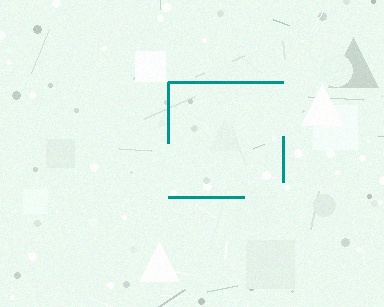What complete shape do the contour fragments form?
The contour fragments form a square.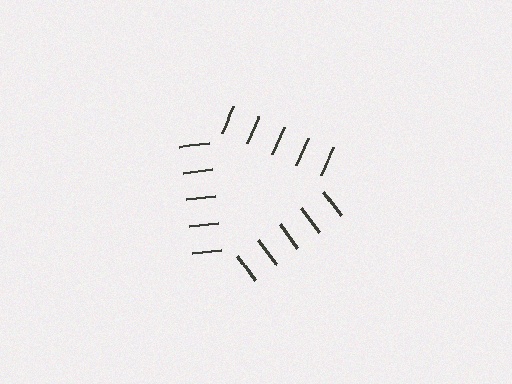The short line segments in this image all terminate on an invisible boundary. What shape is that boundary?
An illusory triangle — the line segments terminate on its edges but no continuous stroke is drawn.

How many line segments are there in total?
15 — 5 along each of the 3 edges.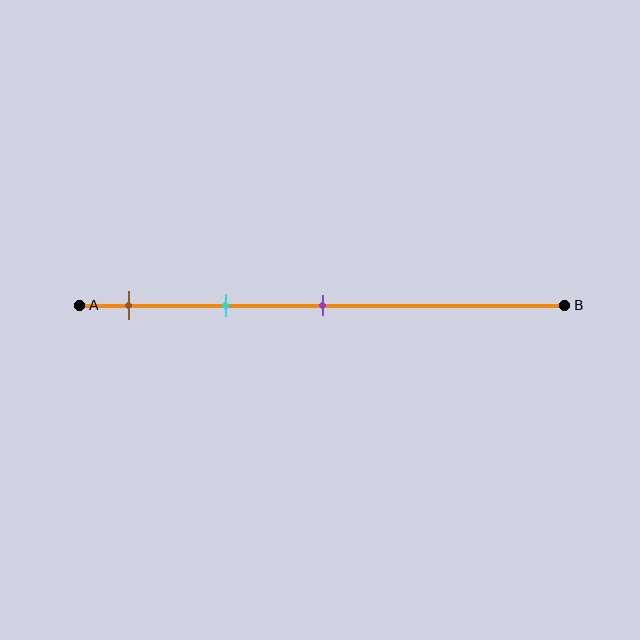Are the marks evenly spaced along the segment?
Yes, the marks are approximately evenly spaced.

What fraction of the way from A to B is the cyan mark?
The cyan mark is approximately 30% (0.3) of the way from A to B.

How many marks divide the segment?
There are 3 marks dividing the segment.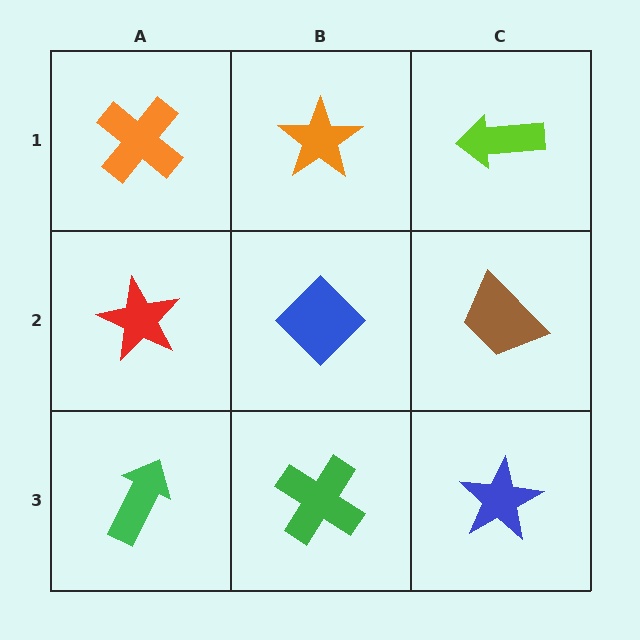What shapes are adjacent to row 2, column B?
An orange star (row 1, column B), a green cross (row 3, column B), a red star (row 2, column A), a brown trapezoid (row 2, column C).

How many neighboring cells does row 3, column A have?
2.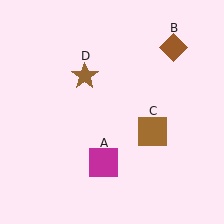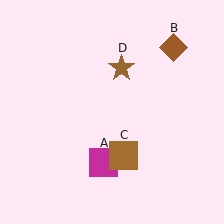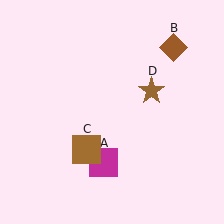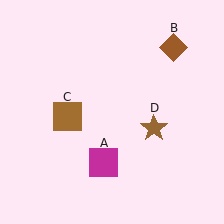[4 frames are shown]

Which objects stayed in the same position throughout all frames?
Magenta square (object A) and brown diamond (object B) remained stationary.